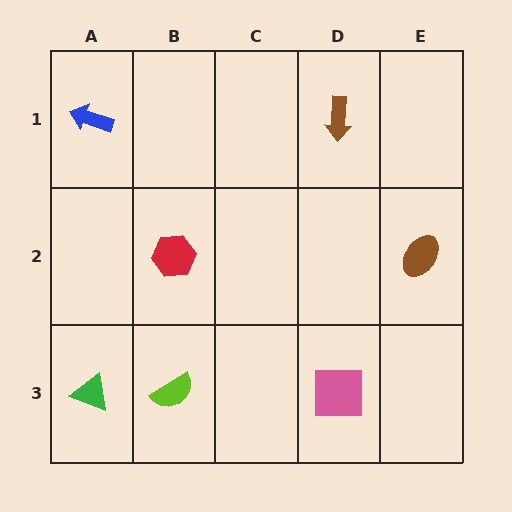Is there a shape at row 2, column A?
No, that cell is empty.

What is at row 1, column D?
A brown arrow.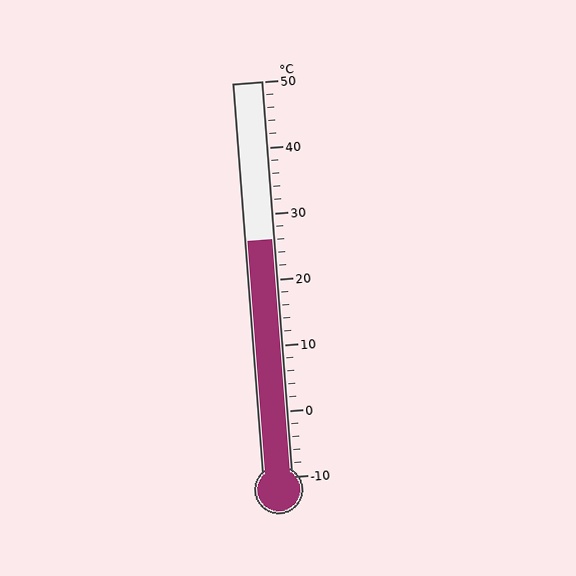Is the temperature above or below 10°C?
The temperature is above 10°C.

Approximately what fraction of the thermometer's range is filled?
The thermometer is filled to approximately 60% of its range.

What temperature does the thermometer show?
The thermometer shows approximately 26°C.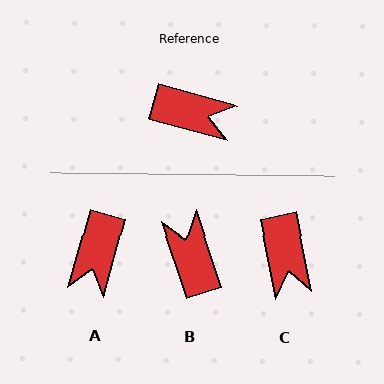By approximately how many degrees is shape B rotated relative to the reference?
Approximately 124 degrees counter-clockwise.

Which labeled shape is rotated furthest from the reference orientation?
B, about 124 degrees away.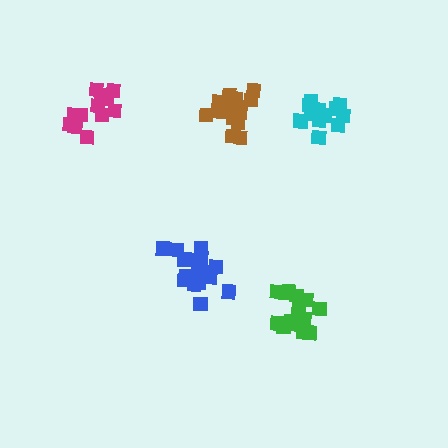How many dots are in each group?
Group 1: 19 dots, Group 2: 17 dots, Group 3: 15 dots, Group 4: 13 dots, Group 5: 19 dots (83 total).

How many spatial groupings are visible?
There are 5 spatial groupings.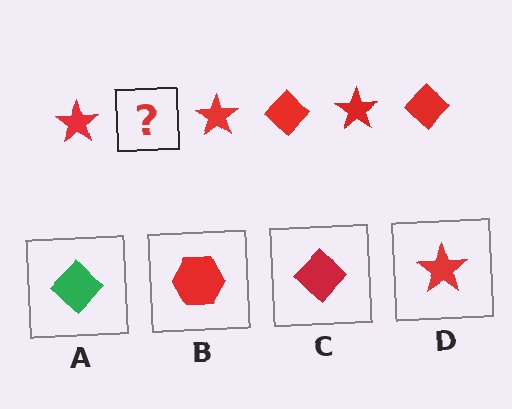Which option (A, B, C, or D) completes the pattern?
C.